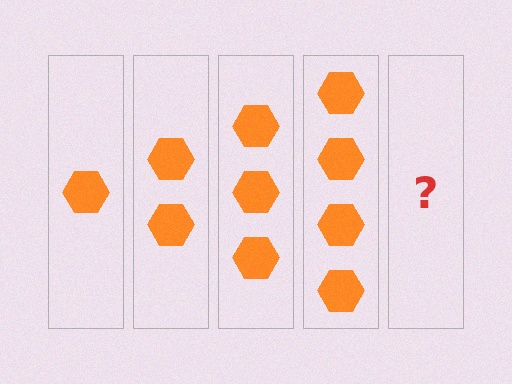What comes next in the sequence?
The next element should be 5 hexagons.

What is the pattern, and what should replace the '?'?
The pattern is that each step adds one more hexagon. The '?' should be 5 hexagons.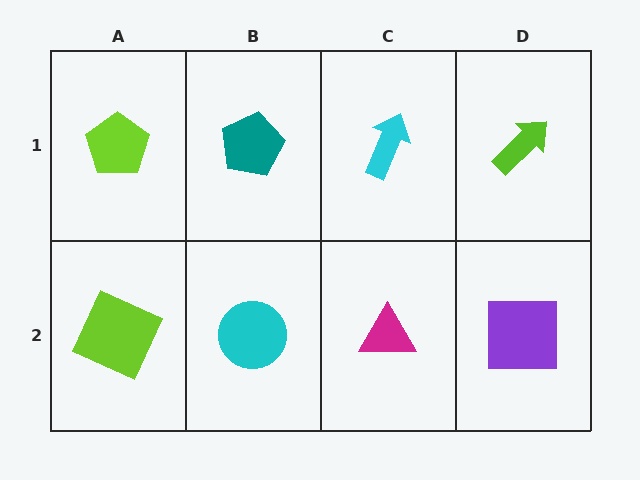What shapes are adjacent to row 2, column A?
A lime pentagon (row 1, column A), a cyan circle (row 2, column B).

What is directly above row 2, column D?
A lime arrow.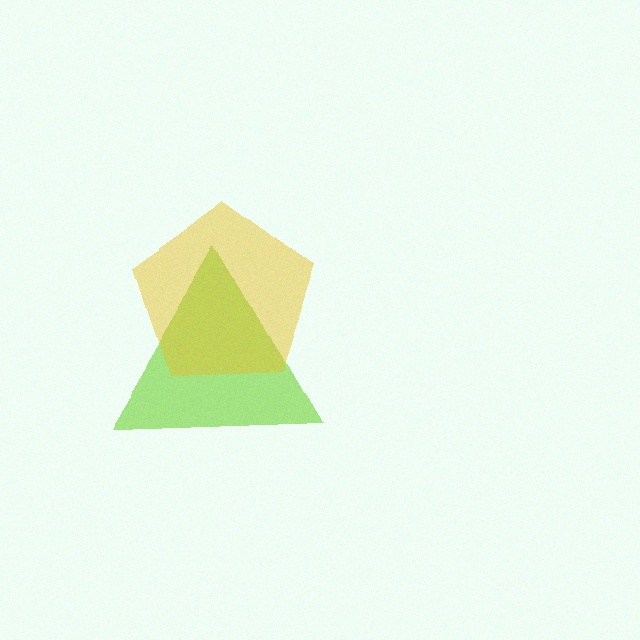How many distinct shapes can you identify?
There are 2 distinct shapes: a lime triangle, a yellow pentagon.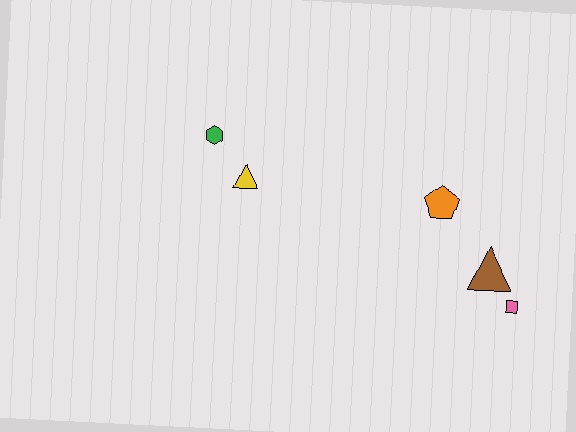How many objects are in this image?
There are 5 objects.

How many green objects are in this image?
There is 1 green object.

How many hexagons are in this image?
There is 1 hexagon.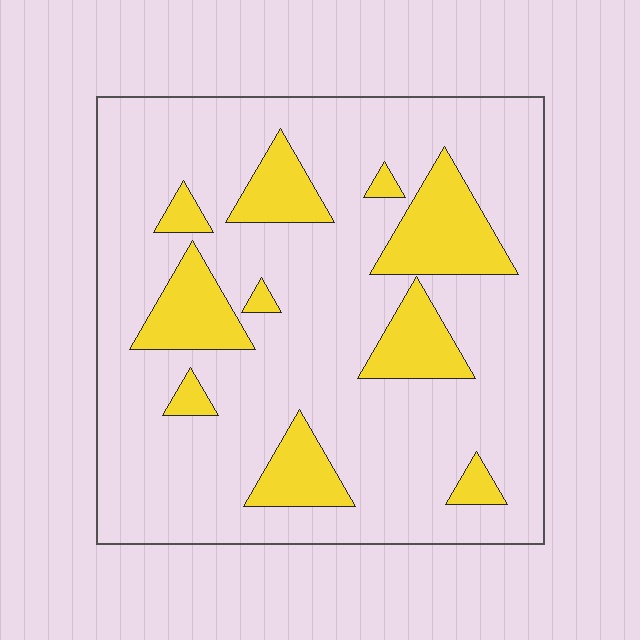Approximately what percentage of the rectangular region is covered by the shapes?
Approximately 20%.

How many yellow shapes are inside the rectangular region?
10.